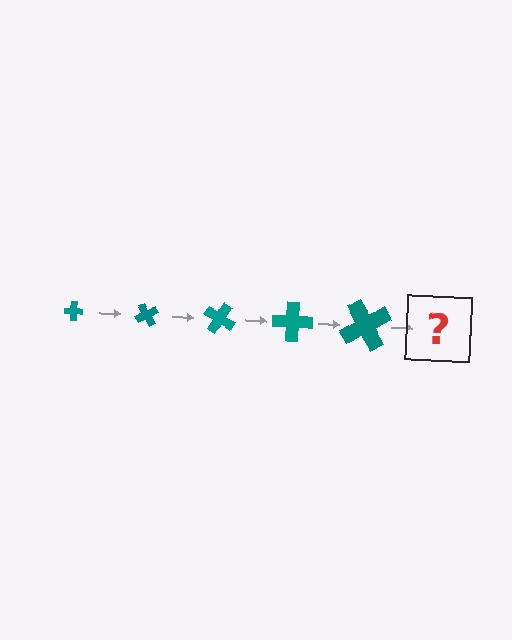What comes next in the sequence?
The next element should be a cross, larger than the previous one and rotated 300 degrees from the start.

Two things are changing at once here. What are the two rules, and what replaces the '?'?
The two rules are that the cross grows larger each step and it rotates 60 degrees each step. The '?' should be a cross, larger than the previous one and rotated 300 degrees from the start.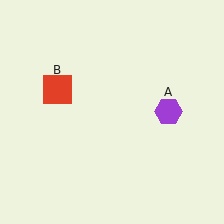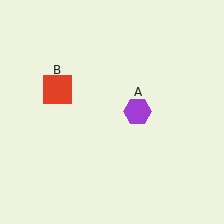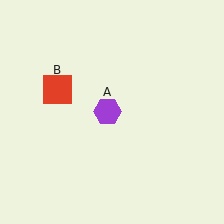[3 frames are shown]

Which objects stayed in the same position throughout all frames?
Red square (object B) remained stationary.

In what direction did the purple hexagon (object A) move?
The purple hexagon (object A) moved left.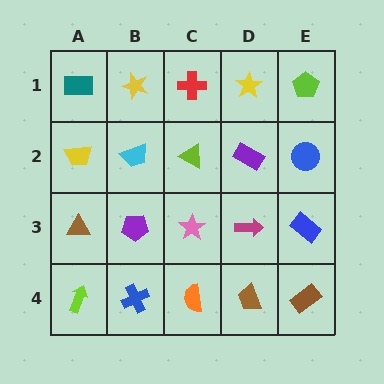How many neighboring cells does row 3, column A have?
3.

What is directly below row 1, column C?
A lime triangle.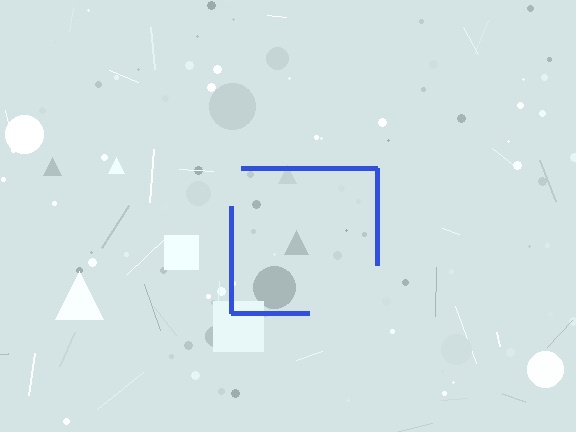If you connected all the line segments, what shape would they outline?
They would outline a square.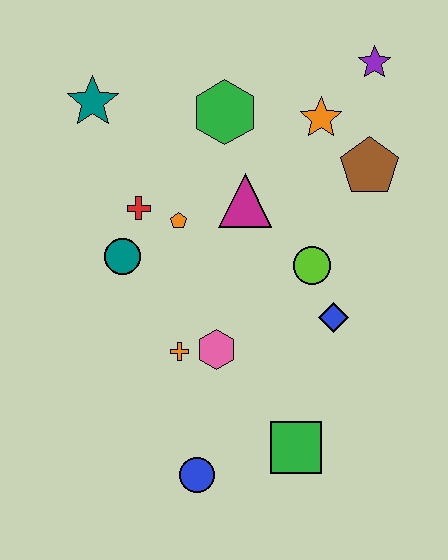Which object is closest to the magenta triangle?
The orange pentagon is closest to the magenta triangle.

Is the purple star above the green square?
Yes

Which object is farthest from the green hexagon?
The blue circle is farthest from the green hexagon.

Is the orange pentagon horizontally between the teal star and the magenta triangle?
Yes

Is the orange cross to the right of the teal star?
Yes